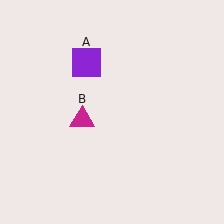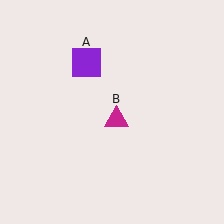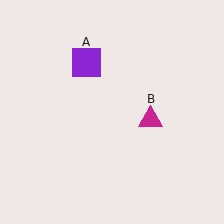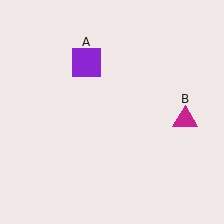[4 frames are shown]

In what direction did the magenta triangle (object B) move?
The magenta triangle (object B) moved right.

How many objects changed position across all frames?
1 object changed position: magenta triangle (object B).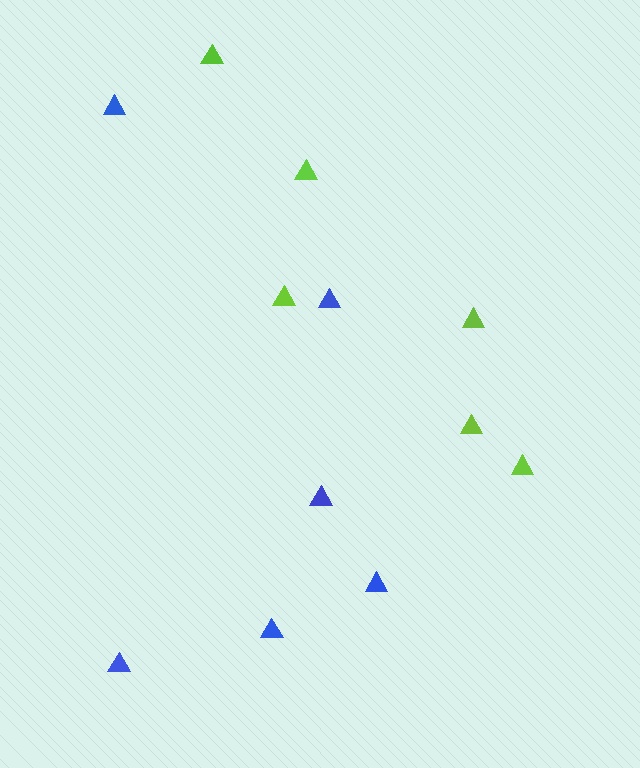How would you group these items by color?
There are 2 groups: one group of blue triangles (6) and one group of lime triangles (6).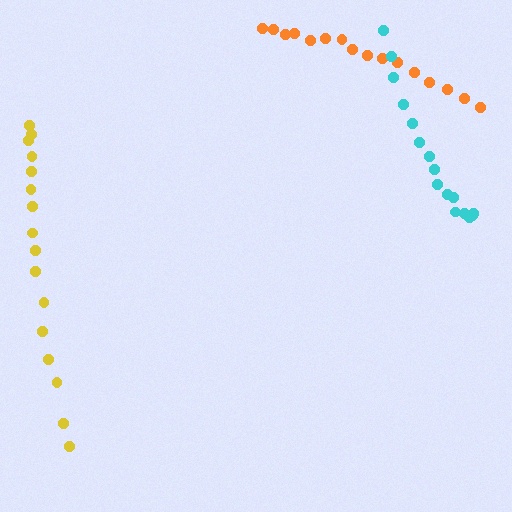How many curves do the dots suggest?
There are 3 distinct paths.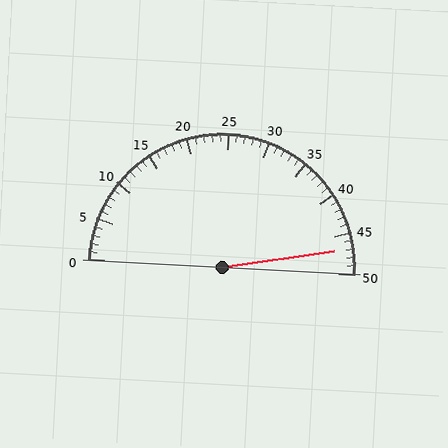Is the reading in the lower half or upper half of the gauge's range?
The reading is in the upper half of the range (0 to 50).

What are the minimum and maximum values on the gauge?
The gauge ranges from 0 to 50.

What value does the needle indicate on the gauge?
The needle indicates approximately 47.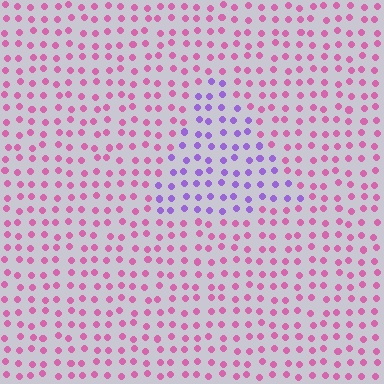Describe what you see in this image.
The image is filled with small pink elements in a uniform arrangement. A triangle-shaped region is visible where the elements are tinted to a slightly different hue, forming a subtle color boundary.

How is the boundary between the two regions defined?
The boundary is defined purely by a slight shift in hue (about 53 degrees). Spacing, size, and orientation are identical on both sides.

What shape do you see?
I see a triangle.